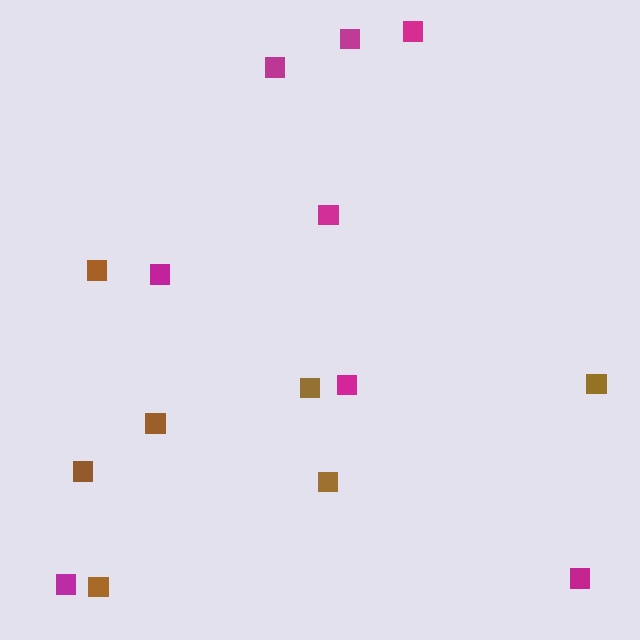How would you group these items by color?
There are 2 groups: one group of brown squares (7) and one group of magenta squares (8).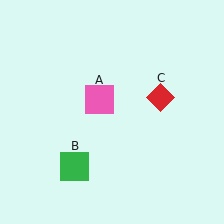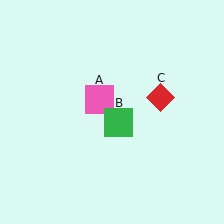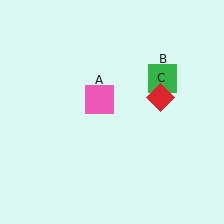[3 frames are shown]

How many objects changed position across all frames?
1 object changed position: green square (object B).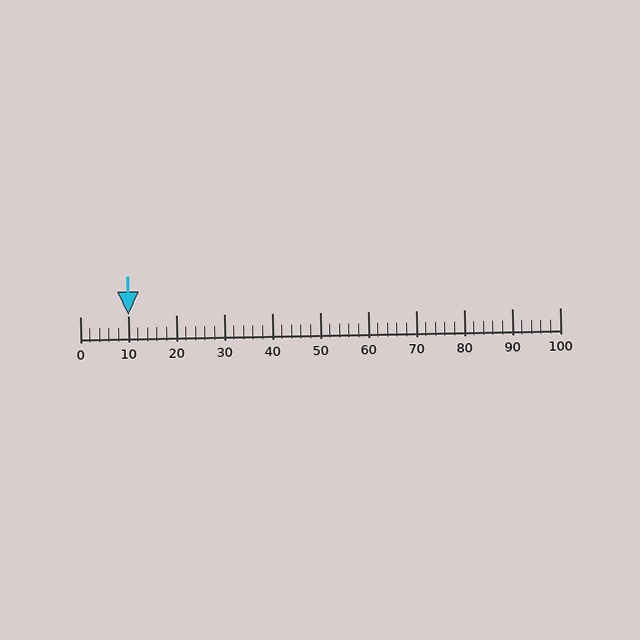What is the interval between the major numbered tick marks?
The major tick marks are spaced 10 units apart.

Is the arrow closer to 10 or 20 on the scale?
The arrow is closer to 10.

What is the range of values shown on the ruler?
The ruler shows values from 0 to 100.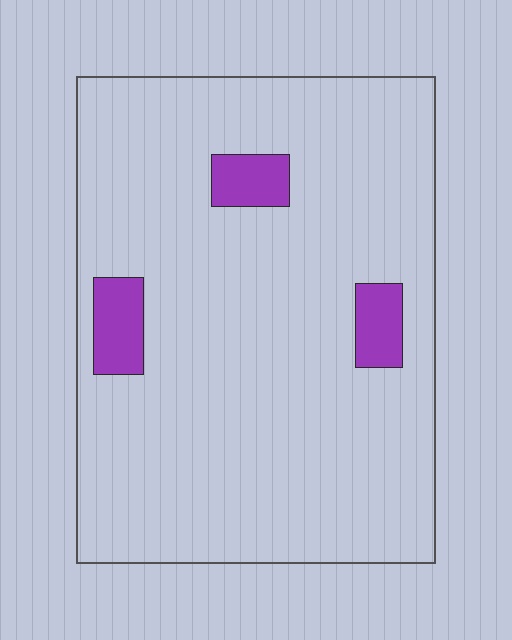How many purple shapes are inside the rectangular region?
3.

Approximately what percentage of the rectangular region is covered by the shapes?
Approximately 10%.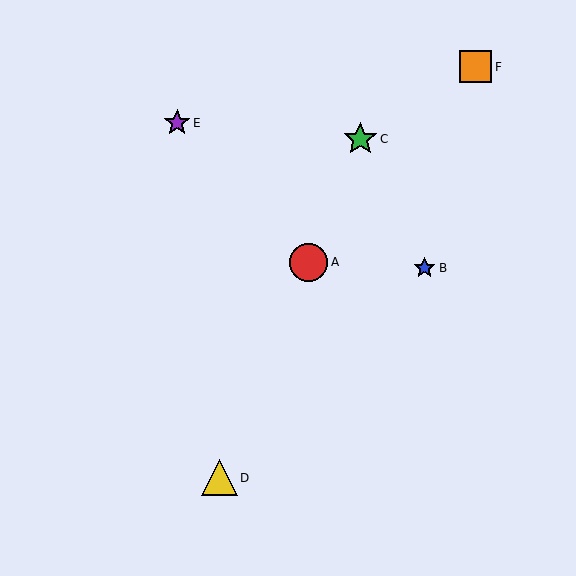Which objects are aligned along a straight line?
Objects A, C, D are aligned along a straight line.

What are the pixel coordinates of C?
Object C is at (360, 139).